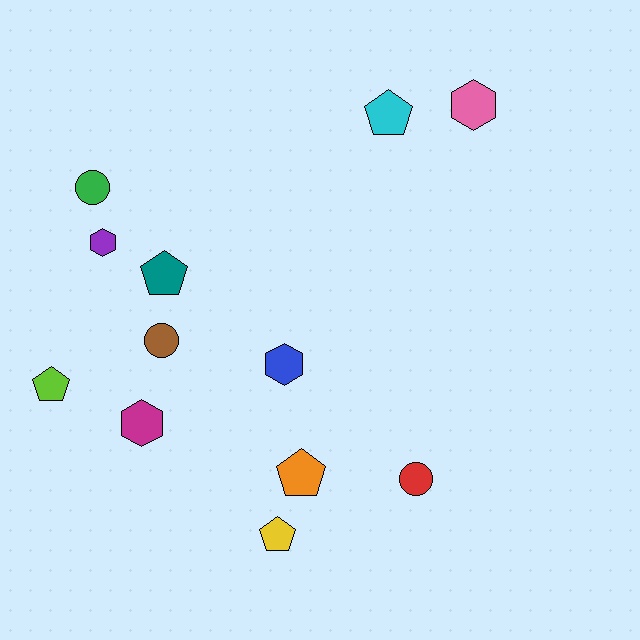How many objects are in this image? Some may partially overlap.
There are 12 objects.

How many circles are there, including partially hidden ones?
There are 3 circles.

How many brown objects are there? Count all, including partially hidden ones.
There is 1 brown object.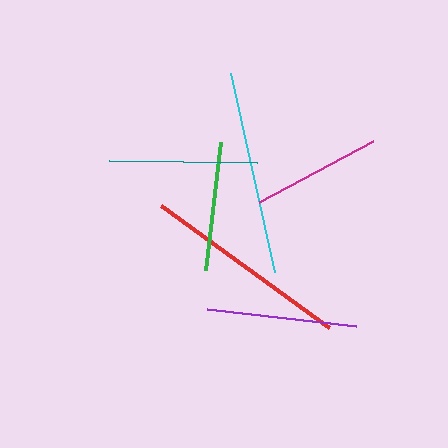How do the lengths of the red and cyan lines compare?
The red and cyan lines are approximately the same length.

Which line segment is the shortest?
The green line is the shortest at approximately 128 pixels.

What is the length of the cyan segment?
The cyan segment is approximately 204 pixels long.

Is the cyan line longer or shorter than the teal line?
The cyan line is longer than the teal line.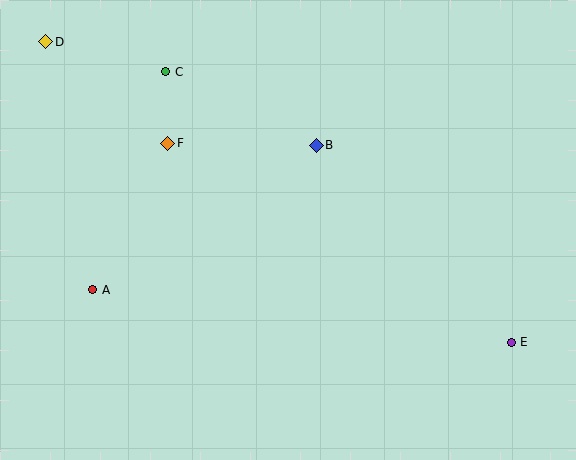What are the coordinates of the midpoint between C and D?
The midpoint between C and D is at (106, 57).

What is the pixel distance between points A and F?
The distance between A and F is 164 pixels.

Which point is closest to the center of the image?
Point B at (316, 145) is closest to the center.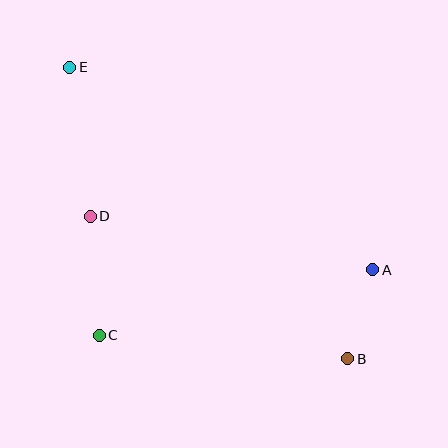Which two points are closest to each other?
Points A and B are closest to each other.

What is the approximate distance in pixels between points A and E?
The distance between A and E is approximately 364 pixels.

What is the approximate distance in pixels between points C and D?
The distance between C and D is approximately 120 pixels.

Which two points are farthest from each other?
Points B and E are farthest from each other.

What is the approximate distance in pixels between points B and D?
The distance between B and D is approximately 294 pixels.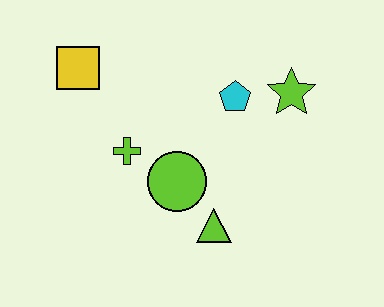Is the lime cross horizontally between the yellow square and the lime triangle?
Yes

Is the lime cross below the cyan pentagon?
Yes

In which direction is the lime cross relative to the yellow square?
The lime cross is below the yellow square.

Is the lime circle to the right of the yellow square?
Yes